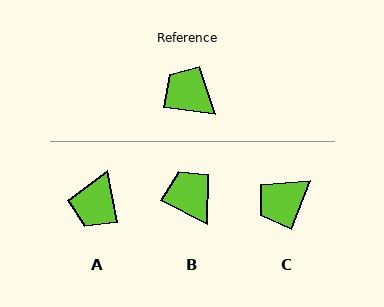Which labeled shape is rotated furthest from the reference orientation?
A, about 107 degrees away.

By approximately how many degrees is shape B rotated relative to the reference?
Approximately 21 degrees clockwise.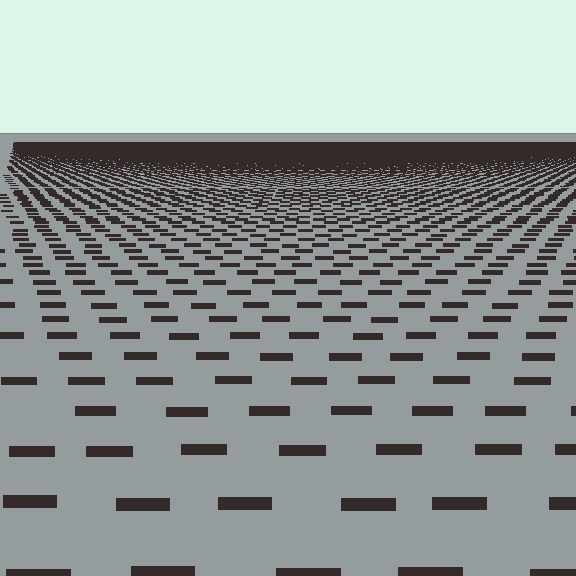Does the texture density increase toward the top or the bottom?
Density increases toward the top.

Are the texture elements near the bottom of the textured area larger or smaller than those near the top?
Larger. Near the bottom, elements are closer to the viewer and appear at a bigger on-screen size.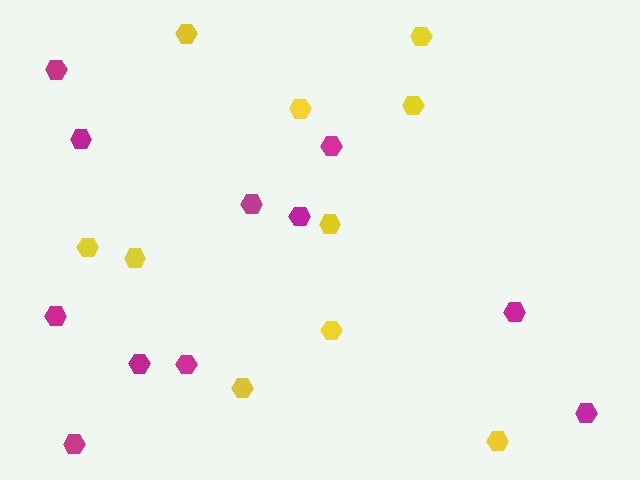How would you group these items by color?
There are 2 groups: one group of magenta hexagons (11) and one group of yellow hexagons (10).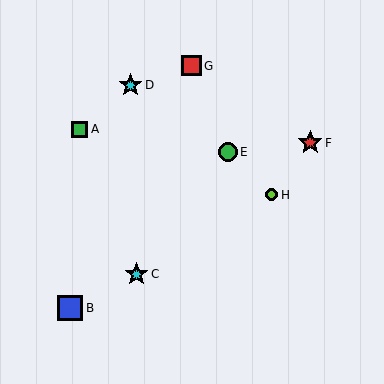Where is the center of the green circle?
The center of the green circle is at (228, 152).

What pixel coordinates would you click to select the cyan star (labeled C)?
Click at (137, 274) to select the cyan star C.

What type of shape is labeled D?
Shape D is a cyan star.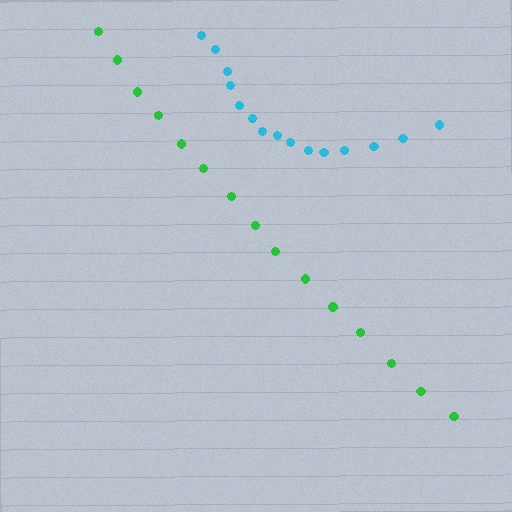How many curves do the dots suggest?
There are 2 distinct paths.